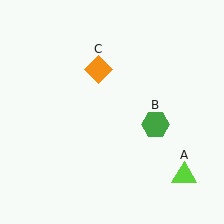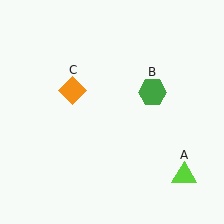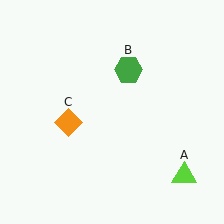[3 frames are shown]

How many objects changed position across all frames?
2 objects changed position: green hexagon (object B), orange diamond (object C).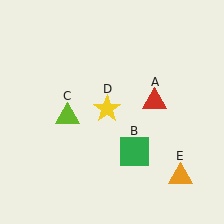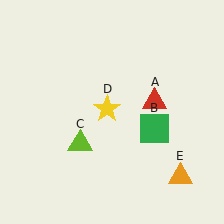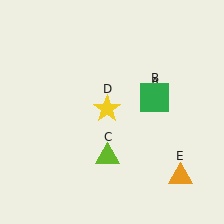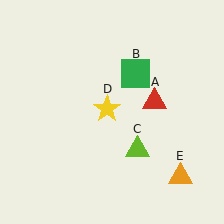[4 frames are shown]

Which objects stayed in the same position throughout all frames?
Red triangle (object A) and yellow star (object D) and orange triangle (object E) remained stationary.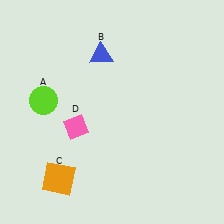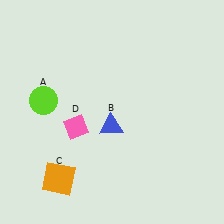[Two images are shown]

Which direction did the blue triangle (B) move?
The blue triangle (B) moved down.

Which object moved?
The blue triangle (B) moved down.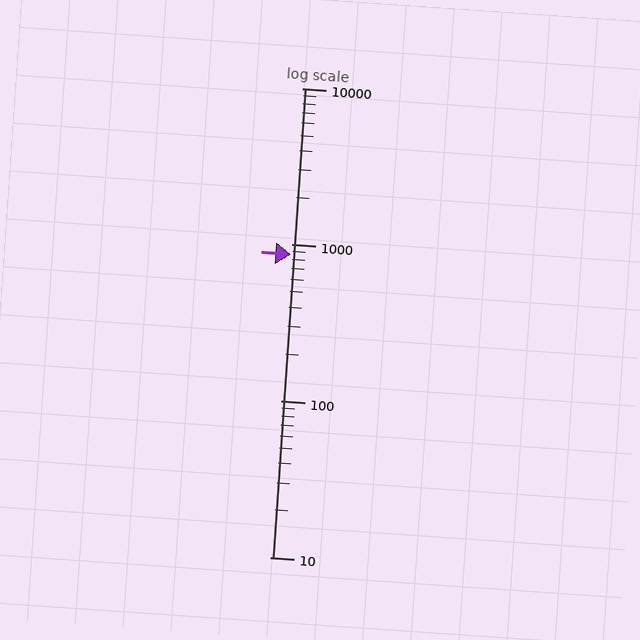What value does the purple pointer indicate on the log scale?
The pointer indicates approximately 860.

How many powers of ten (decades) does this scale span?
The scale spans 3 decades, from 10 to 10000.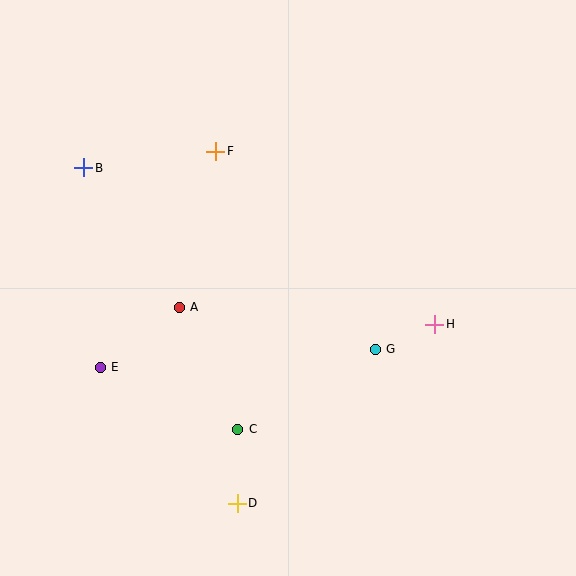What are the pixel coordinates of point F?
Point F is at (216, 151).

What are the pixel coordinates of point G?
Point G is at (375, 349).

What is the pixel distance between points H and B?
The distance between H and B is 384 pixels.